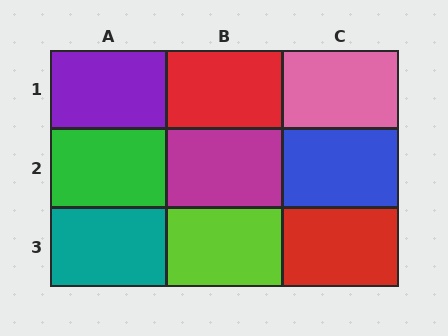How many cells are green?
1 cell is green.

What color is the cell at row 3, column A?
Teal.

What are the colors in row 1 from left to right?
Purple, red, pink.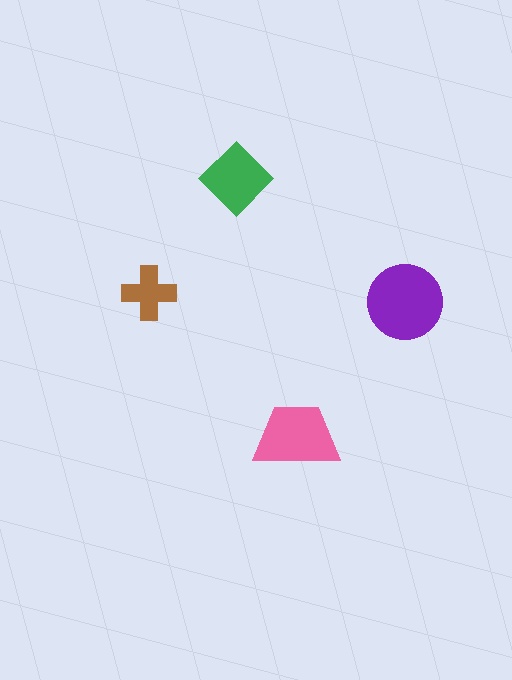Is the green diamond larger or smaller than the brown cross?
Larger.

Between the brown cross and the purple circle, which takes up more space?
The purple circle.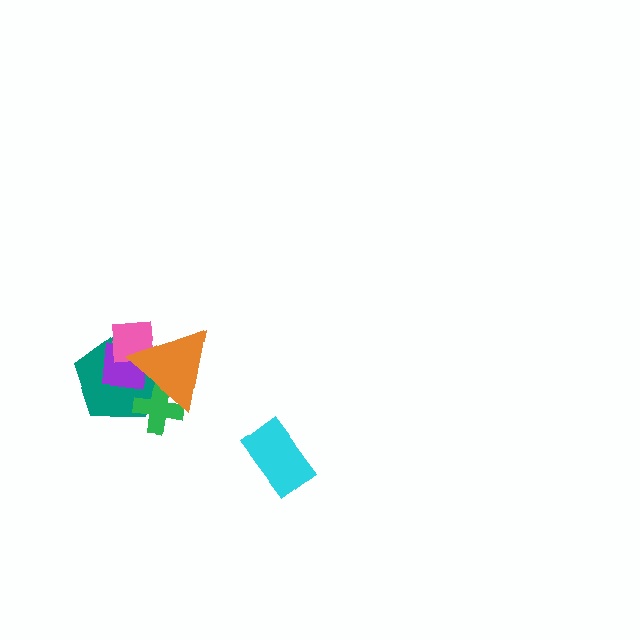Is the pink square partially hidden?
Yes, it is partially covered by another shape.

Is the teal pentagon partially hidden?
Yes, it is partially covered by another shape.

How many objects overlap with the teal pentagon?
4 objects overlap with the teal pentagon.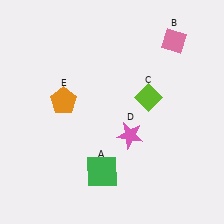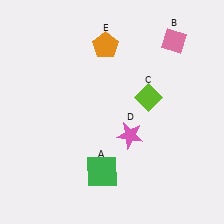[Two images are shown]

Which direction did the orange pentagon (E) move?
The orange pentagon (E) moved up.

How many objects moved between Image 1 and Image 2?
1 object moved between the two images.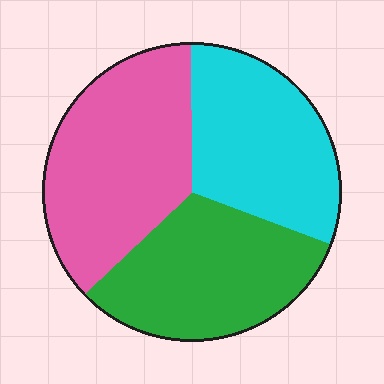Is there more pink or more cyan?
Pink.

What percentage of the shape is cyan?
Cyan takes up between a quarter and a half of the shape.